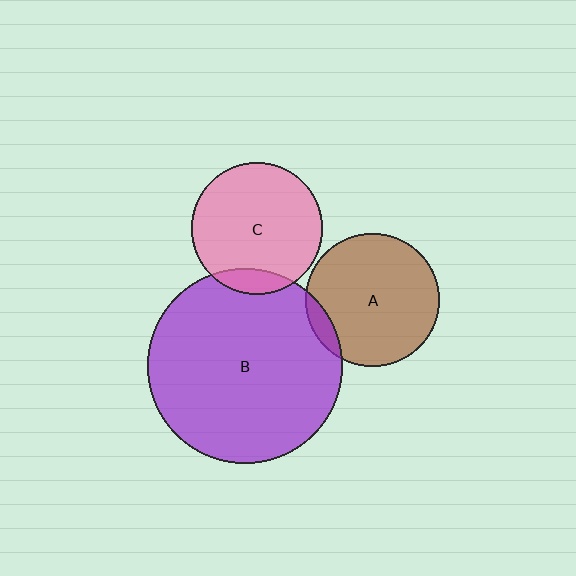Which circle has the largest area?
Circle B (purple).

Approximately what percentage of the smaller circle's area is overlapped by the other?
Approximately 10%.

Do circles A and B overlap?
Yes.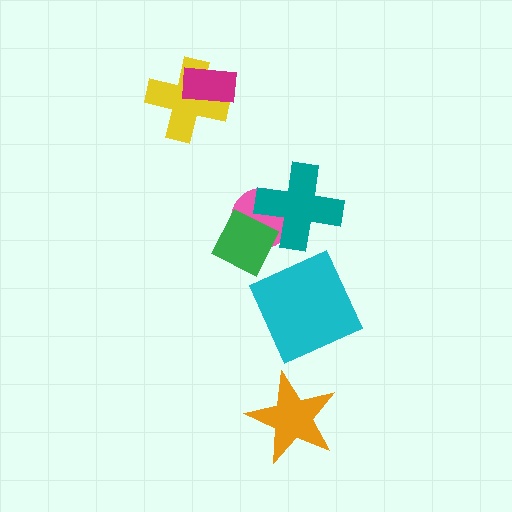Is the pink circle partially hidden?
Yes, it is partially covered by another shape.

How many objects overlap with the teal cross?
2 objects overlap with the teal cross.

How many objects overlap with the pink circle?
2 objects overlap with the pink circle.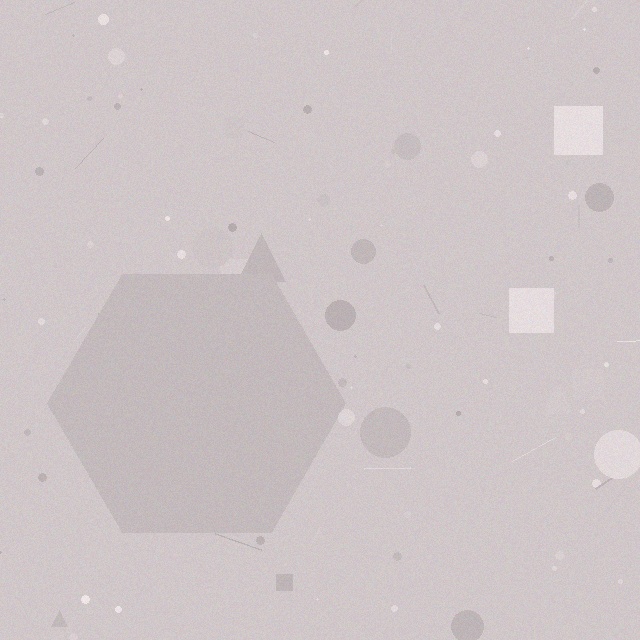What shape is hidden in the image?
A hexagon is hidden in the image.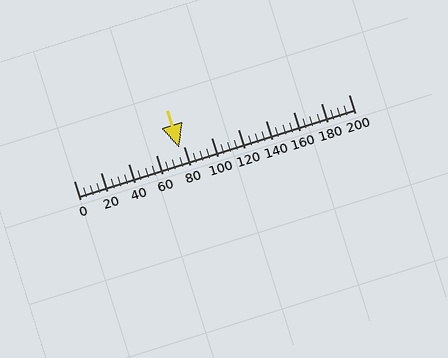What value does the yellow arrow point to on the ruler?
The yellow arrow points to approximately 77.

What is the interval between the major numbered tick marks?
The major tick marks are spaced 20 units apart.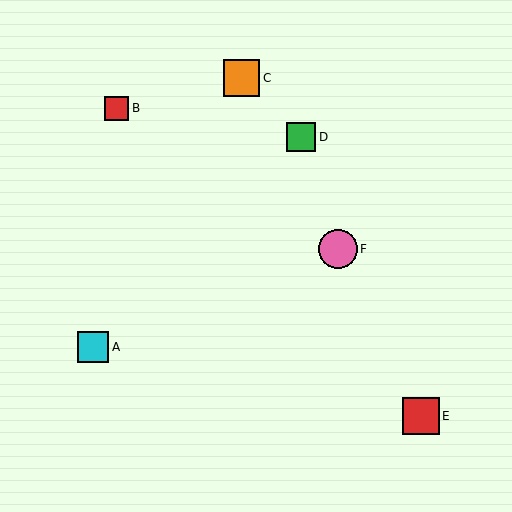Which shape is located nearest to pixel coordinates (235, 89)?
The orange square (labeled C) at (241, 78) is nearest to that location.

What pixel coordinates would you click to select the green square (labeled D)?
Click at (301, 137) to select the green square D.